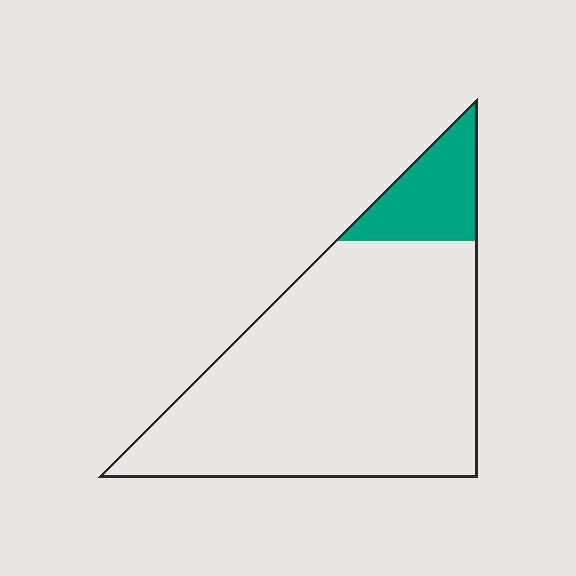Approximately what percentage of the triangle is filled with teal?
Approximately 15%.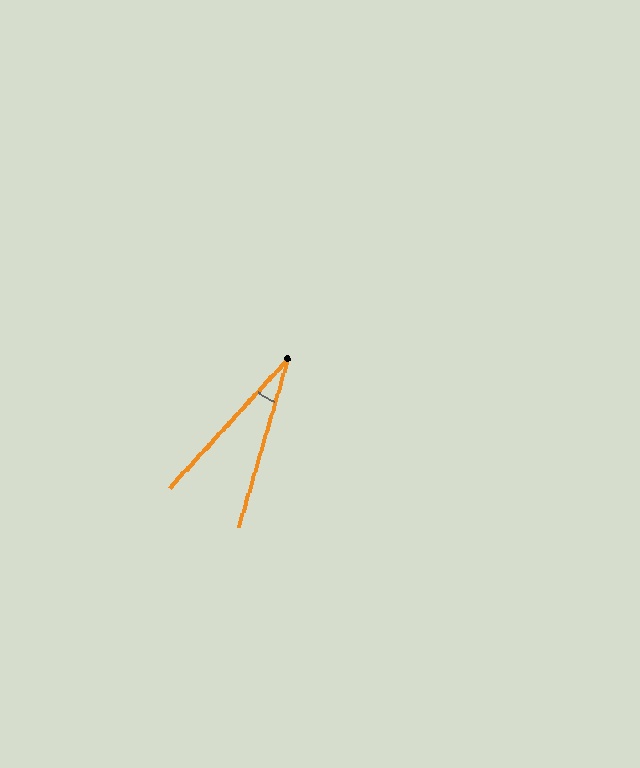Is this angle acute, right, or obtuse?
It is acute.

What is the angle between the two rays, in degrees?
Approximately 26 degrees.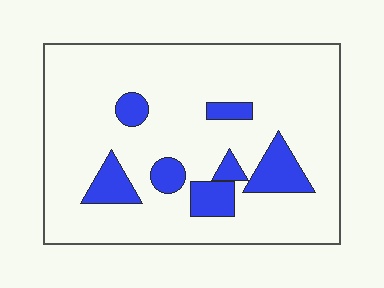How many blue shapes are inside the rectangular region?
7.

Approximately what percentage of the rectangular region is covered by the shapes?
Approximately 15%.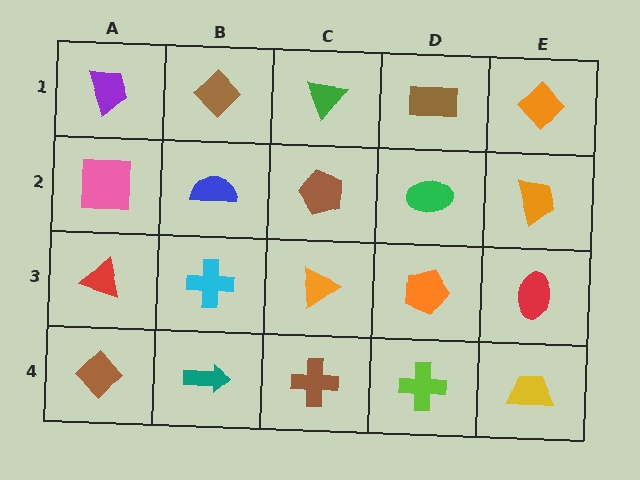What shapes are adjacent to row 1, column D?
A green ellipse (row 2, column D), a green triangle (row 1, column C), an orange diamond (row 1, column E).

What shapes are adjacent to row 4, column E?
A red ellipse (row 3, column E), a lime cross (row 4, column D).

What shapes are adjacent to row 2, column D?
A brown rectangle (row 1, column D), an orange pentagon (row 3, column D), a brown pentagon (row 2, column C), an orange trapezoid (row 2, column E).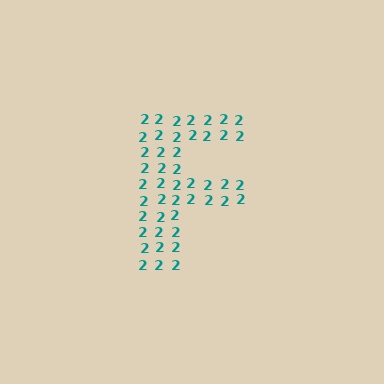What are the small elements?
The small elements are digit 2's.